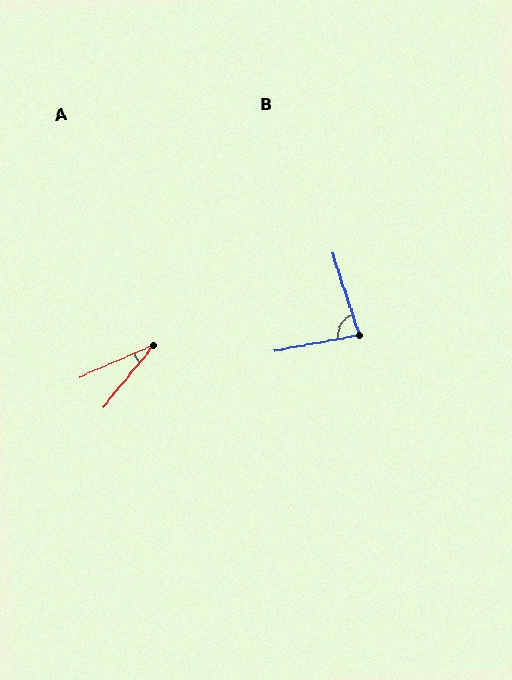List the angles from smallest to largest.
A (28°), B (83°).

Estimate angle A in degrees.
Approximately 28 degrees.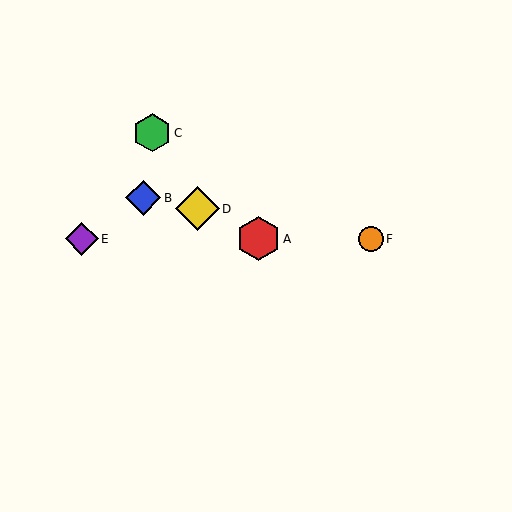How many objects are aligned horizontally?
3 objects (A, E, F) are aligned horizontally.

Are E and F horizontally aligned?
Yes, both are at y≈239.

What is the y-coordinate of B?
Object B is at y≈198.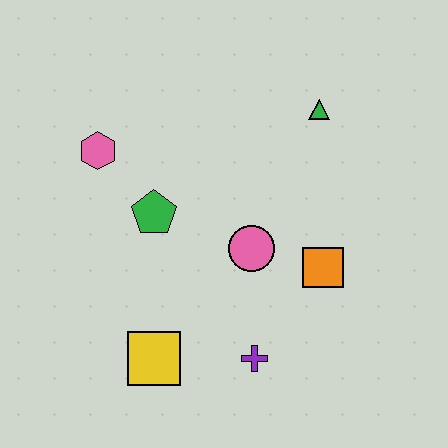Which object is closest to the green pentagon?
The pink hexagon is closest to the green pentagon.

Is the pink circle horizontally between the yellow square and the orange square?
Yes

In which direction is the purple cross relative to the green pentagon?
The purple cross is below the green pentagon.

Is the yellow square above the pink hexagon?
No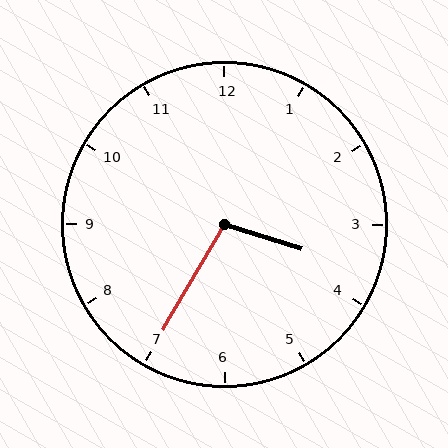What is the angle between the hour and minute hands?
Approximately 102 degrees.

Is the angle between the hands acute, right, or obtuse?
It is obtuse.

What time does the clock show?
3:35.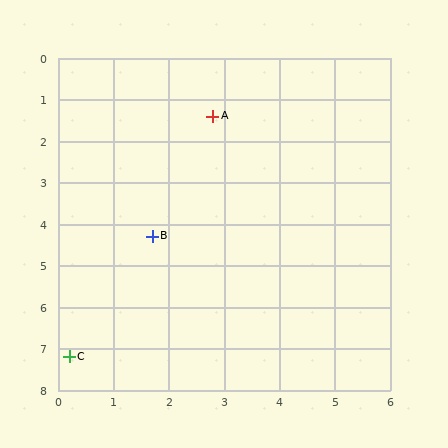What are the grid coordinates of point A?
Point A is at approximately (2.8, 1.4).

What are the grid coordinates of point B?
Point B is at approximately (1.7, 4.3).